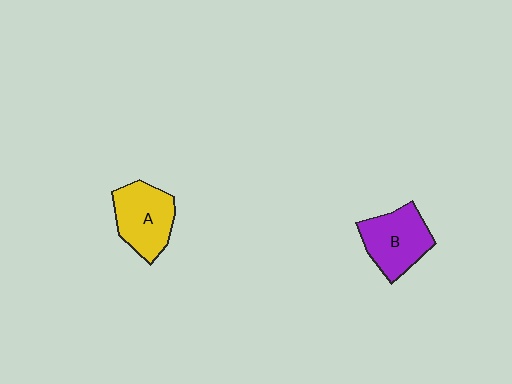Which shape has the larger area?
Shape A (yellow).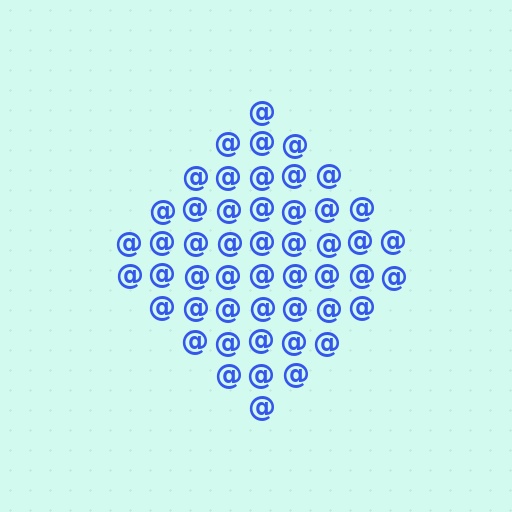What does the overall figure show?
The overall figure shows a diamond.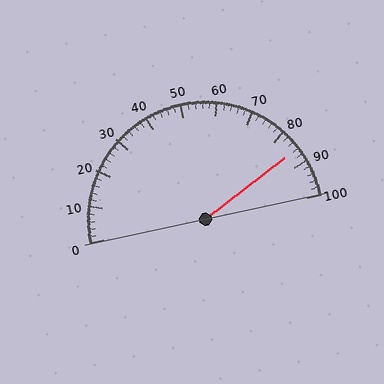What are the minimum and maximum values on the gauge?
The gauge ranges from 0 to 100.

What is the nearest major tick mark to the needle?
The nearest major tick mark is 90.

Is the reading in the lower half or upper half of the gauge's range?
The reading is in the upper half of the range (0 to 100).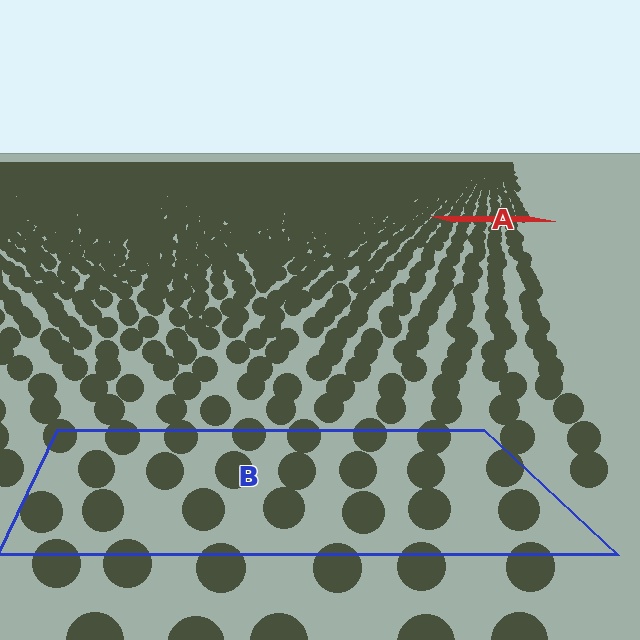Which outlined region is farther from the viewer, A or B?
Region A is farther from the viewer — the texture elements inside it appear smaller and more densely packed.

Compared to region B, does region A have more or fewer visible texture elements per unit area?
Region A has more texture elements per unit area — they are packed more densely because it is farther away.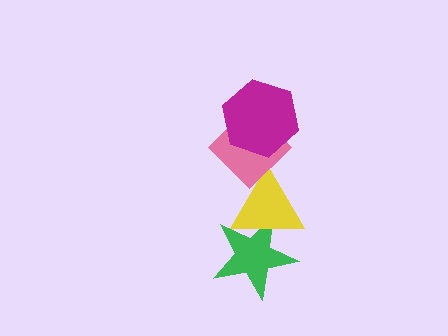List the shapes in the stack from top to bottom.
From top to bottom: the magenta hexagon, the pink diamond, the yellow triangle, the green star.